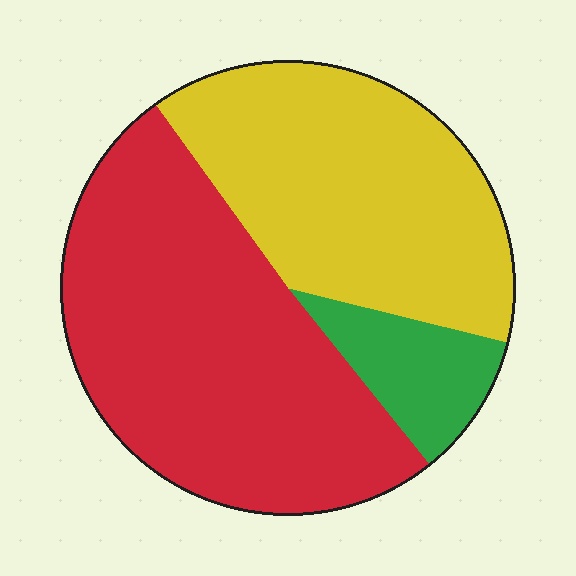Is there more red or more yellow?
Red.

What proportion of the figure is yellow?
Yellow covers roughly 40% of the figure.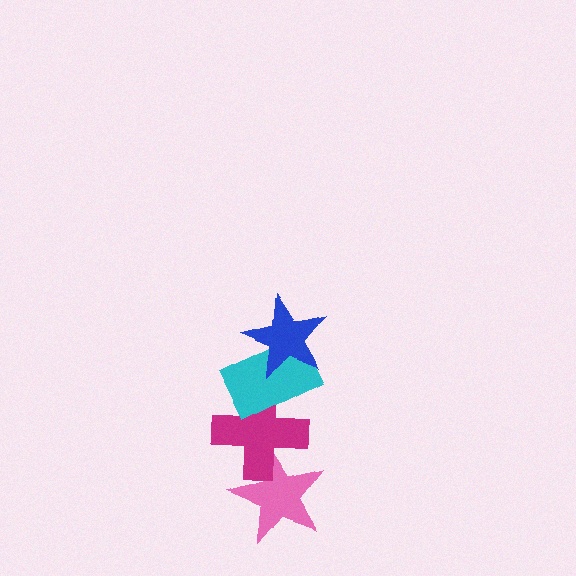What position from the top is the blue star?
The blue star is 1st from the top.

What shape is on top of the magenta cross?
The cyan rectangle is on top of the magenta cross.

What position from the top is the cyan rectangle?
The cyan rectangle is 2nd from the top.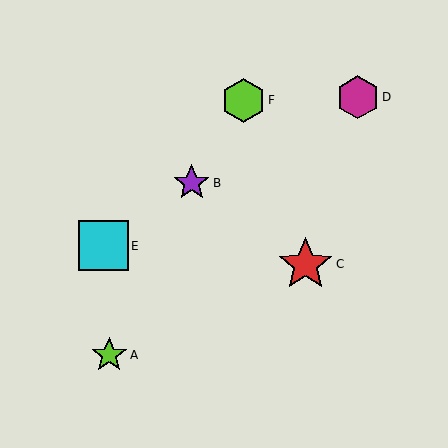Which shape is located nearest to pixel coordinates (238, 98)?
The lime hexagon (labeled F) at (243, 100) is nearest to that location.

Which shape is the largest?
The red star (labeled C) is the largest.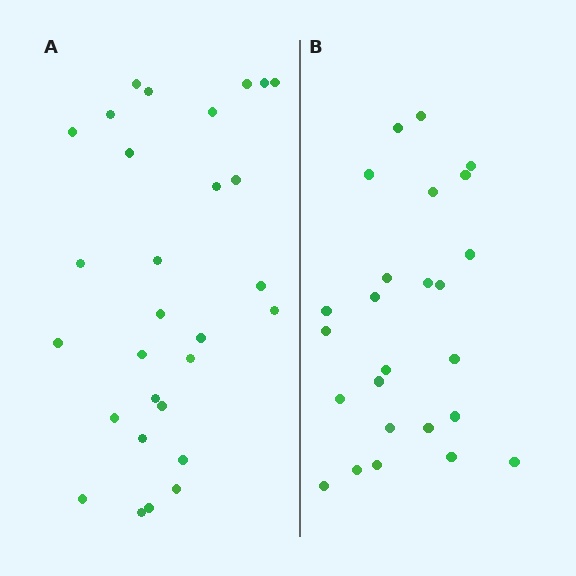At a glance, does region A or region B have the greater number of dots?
Region A (the left region) has more dots.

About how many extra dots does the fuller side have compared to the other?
Region A has about 4 more dots than region B.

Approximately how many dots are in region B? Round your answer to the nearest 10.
About 20 dots. (The exact count is 25, which rounds to 20.)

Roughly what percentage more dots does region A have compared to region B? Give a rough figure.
About 15% more.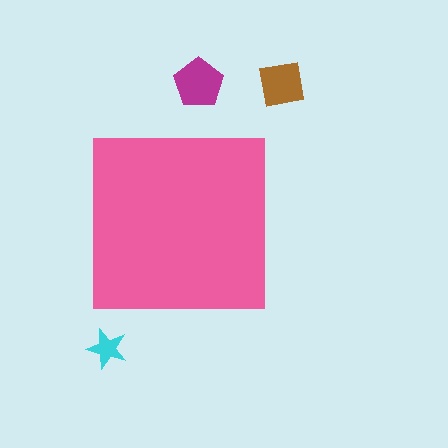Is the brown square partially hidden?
No, the brown square is fully visible.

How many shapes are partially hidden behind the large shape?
0 shapes are partially hidden.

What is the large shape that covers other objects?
A pink square.